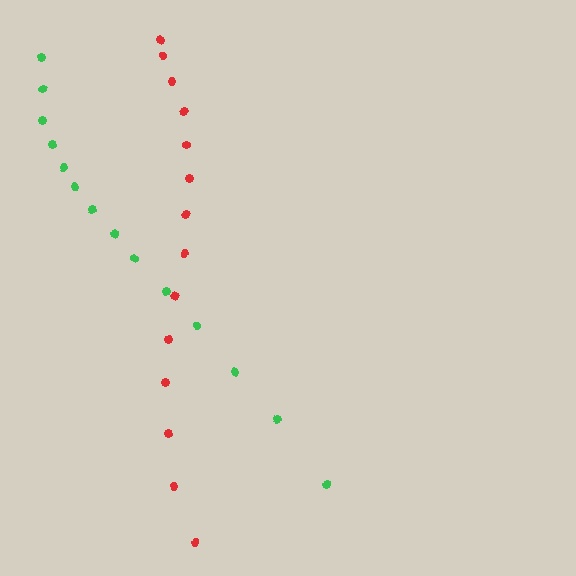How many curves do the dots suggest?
There are 2 distinct paths.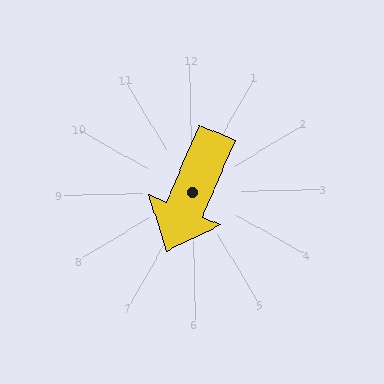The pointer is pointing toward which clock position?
Roughly 7 o'clock.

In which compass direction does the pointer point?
Southwest.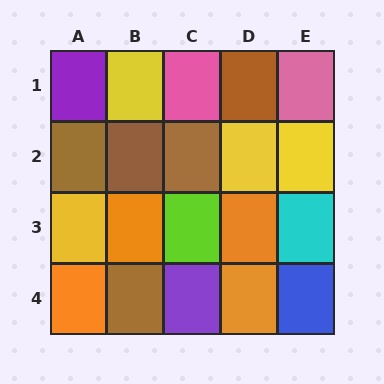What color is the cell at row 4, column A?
Orange.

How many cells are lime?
1 cell is lime.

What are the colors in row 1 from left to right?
Purple, yellow, pink, brown, pink.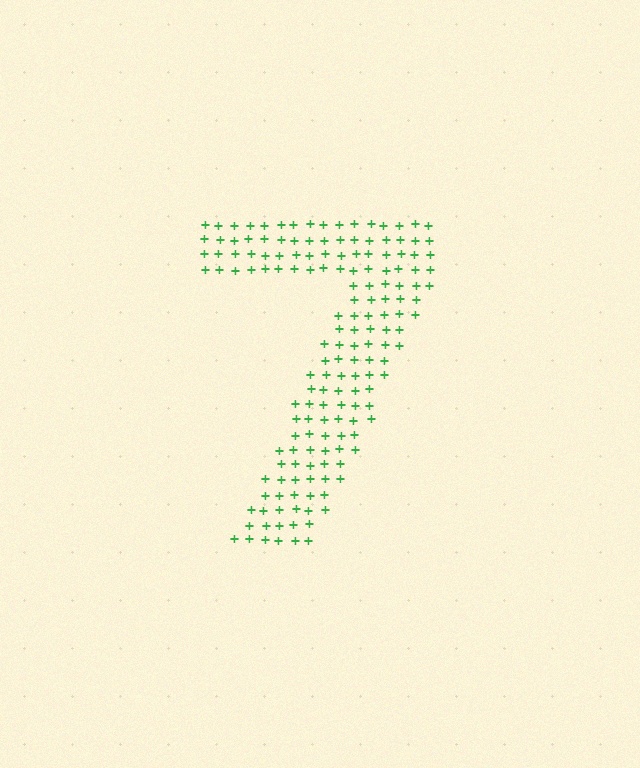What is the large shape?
The large shape is the digit 7.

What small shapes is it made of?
It is made of small plus signs.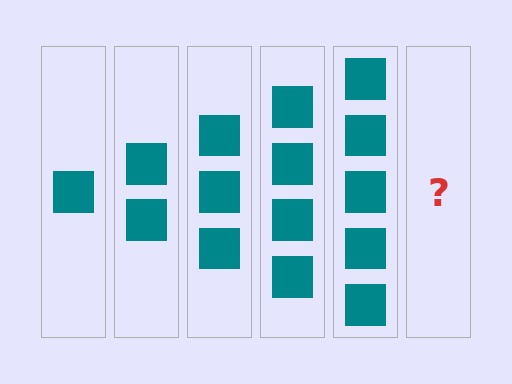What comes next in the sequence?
The next element should be 6 squares.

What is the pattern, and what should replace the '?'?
The pattern is that each step adds one more square. The '?' should be 6 squares.